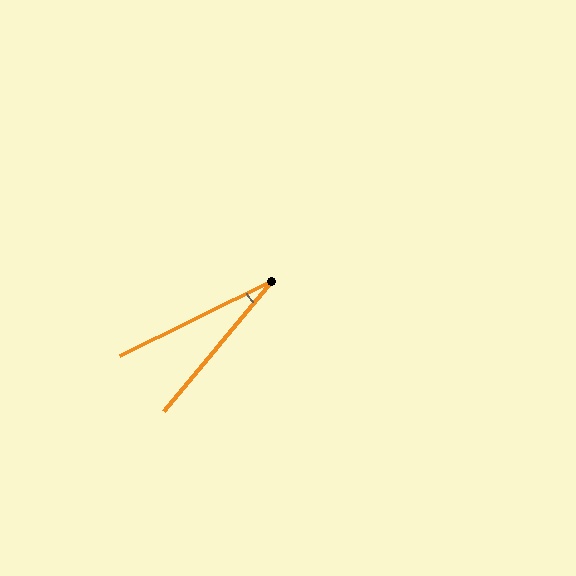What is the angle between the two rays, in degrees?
Approximately 24 degrees.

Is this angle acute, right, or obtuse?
It is acute.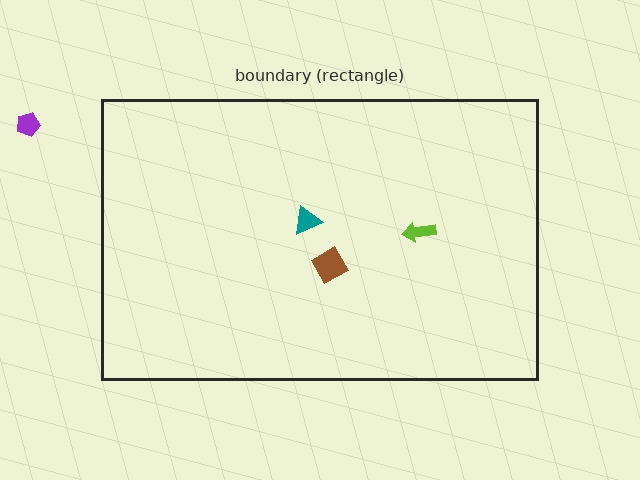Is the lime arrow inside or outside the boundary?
Inside.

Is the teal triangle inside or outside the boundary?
Inside.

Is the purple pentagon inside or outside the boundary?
Outside.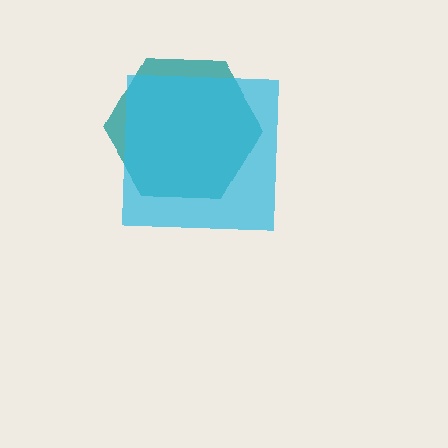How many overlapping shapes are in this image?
There are 2 overlapping shapes in the image.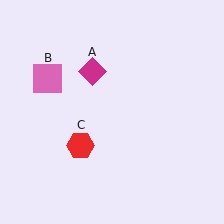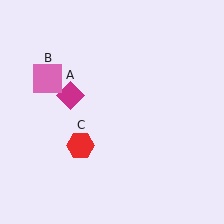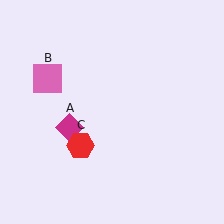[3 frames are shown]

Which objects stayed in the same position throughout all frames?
Pink square (object B) and red hexagon (object C) remained stationary.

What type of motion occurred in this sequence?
The magenta diamond (object A) rotated counterclockwise around the center of the scene.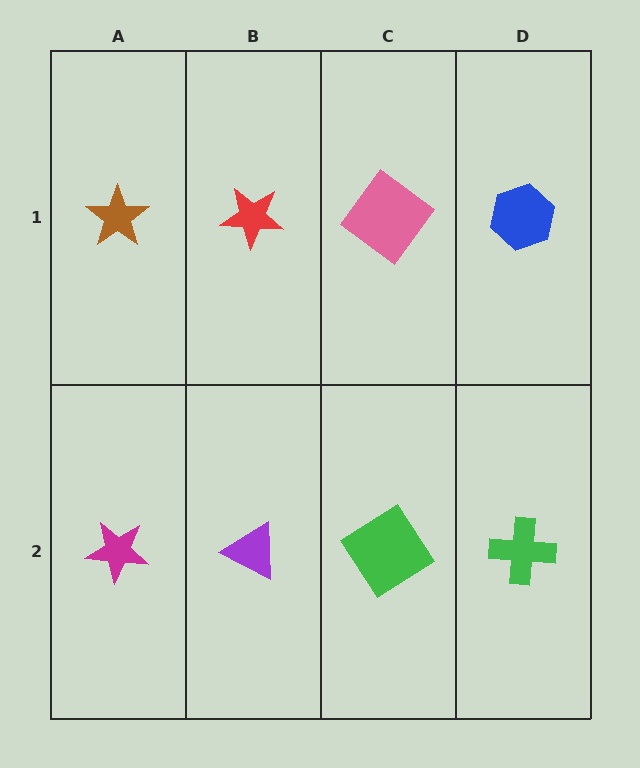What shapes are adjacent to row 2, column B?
A red star (row 1, column B), a magenta star (row 2, column A), a green diamond (row 2, column C).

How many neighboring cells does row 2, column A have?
2.